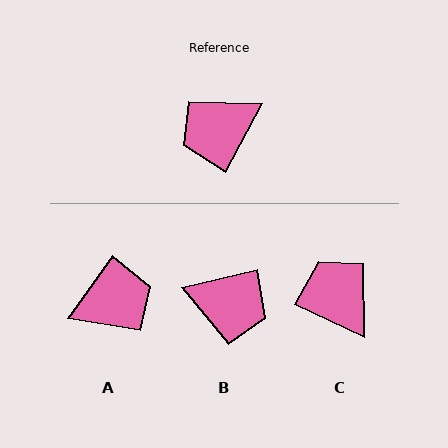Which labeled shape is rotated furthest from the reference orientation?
A, about 173 degrees away.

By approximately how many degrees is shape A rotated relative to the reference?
Approximately 173 degrees counter-clockwise.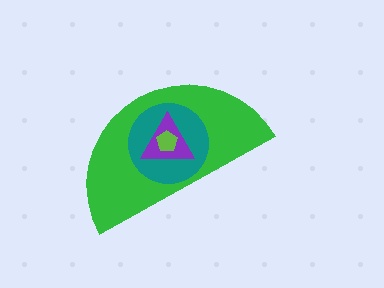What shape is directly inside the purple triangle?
The lime pentagon.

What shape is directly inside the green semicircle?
The teal circle.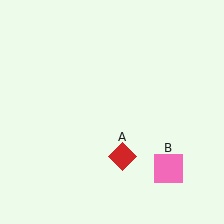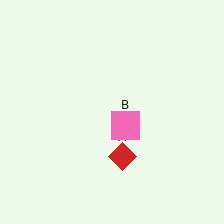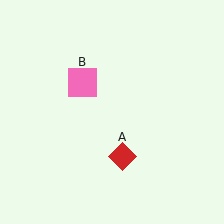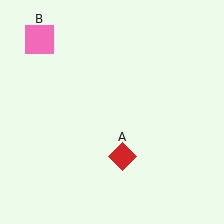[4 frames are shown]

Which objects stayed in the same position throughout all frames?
Red diamond (object A) remained stationary.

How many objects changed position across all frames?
1 object changed position: pink square (object B).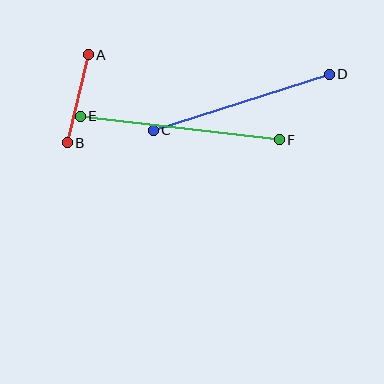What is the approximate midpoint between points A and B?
The midpoint is at approximately (78, 99) pixels.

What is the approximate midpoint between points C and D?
The midpoint is at approximately (241, 102) pixels.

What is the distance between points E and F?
The distance is approximately 200 pixels.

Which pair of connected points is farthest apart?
Points E and F are farthest apart.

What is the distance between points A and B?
The distance is approximately 90 pixels.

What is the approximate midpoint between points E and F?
The midpoint is at approximately (180, 128) pixels.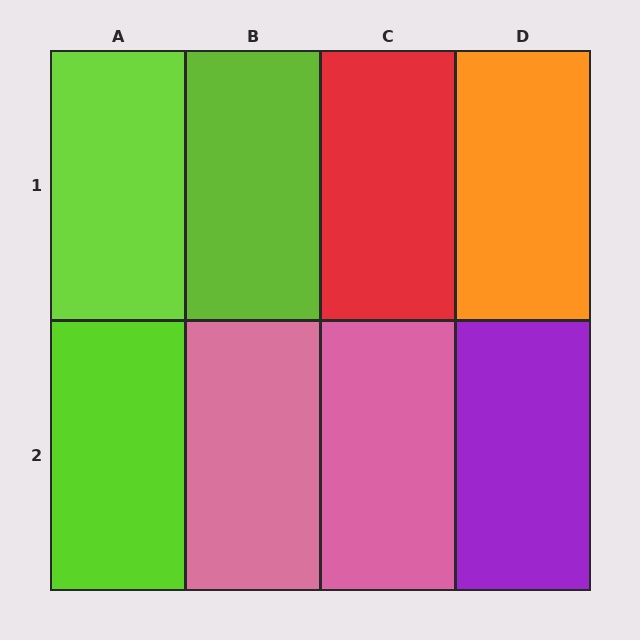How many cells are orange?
1 cell is orange.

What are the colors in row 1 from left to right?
Lime, lime, red, orange.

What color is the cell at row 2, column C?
Pink.